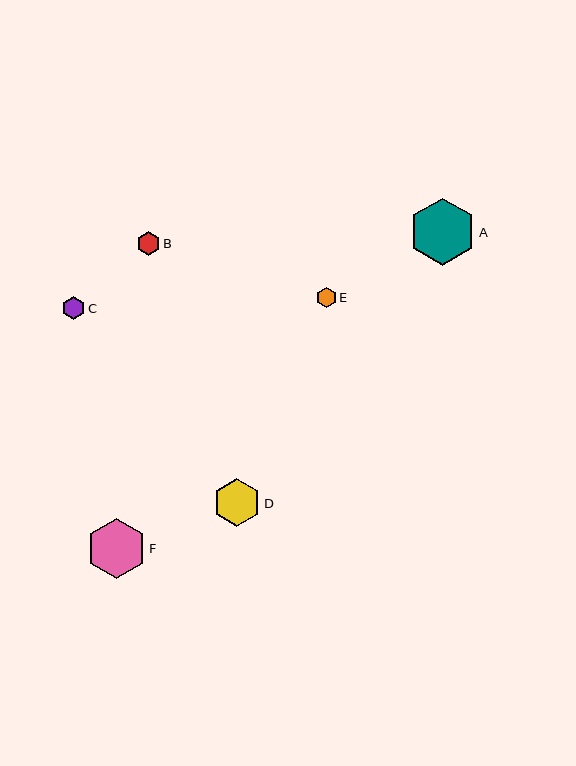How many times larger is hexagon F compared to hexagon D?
Hexagon F is approximately 1.3 times the size of hexagon D.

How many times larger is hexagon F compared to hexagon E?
Hexagon F is approximately 3.0 times the size of hexagon E.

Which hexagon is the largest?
Hexagon A is the largest with a size of approximately 67 pixels.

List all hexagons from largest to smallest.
From largest to smallest: A, F, D, B, C, E.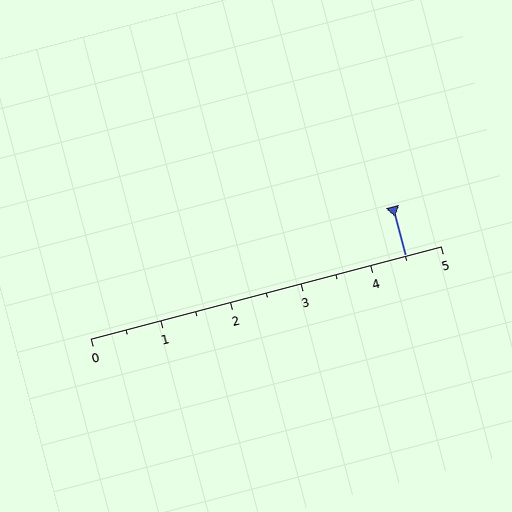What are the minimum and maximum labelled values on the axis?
The axis runs from 0 to 5.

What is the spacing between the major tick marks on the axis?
The major ticks are spaced 1 apart.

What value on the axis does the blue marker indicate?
The marker indicates approximately 4.5.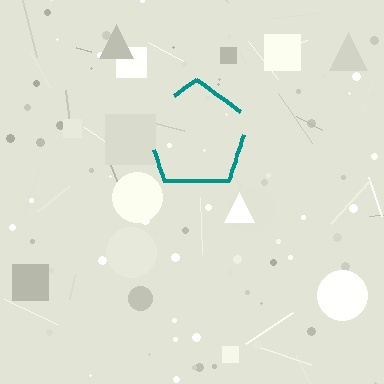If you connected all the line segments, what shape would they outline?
They would outline a pentagon.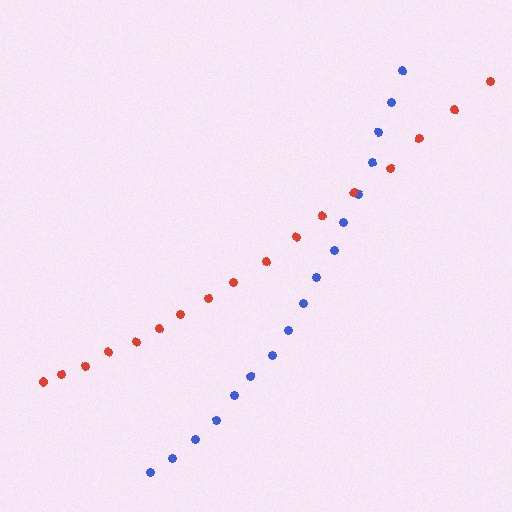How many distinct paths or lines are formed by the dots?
There are 2 distinct paths.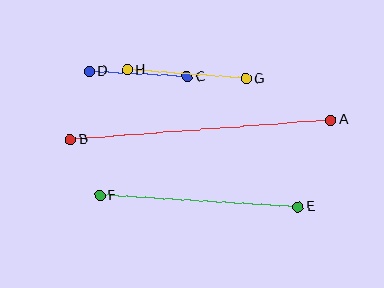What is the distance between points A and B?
The distance is approximately 261 pixels.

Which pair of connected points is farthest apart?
Points A and B are farthest apart.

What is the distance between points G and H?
The distance is approximately 119 pixels.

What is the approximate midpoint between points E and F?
The midpoint is at approximately (199, 201) pixels.